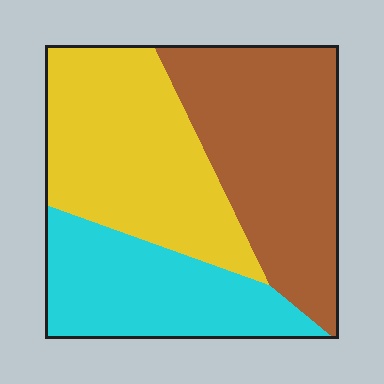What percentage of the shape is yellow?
Yellow takes up about three eighths (3/8) of the shape.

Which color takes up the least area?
Cyan, at roughly 25%.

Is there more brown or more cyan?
Brown.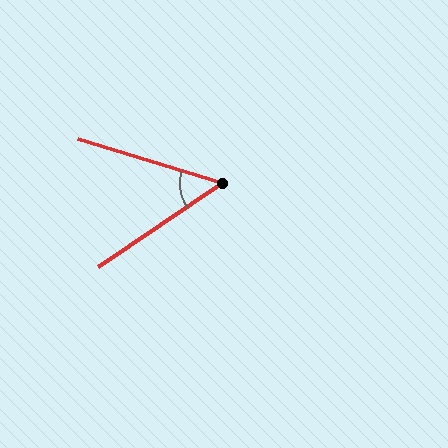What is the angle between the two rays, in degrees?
Approximately 51 degrees.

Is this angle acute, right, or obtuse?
It is acute.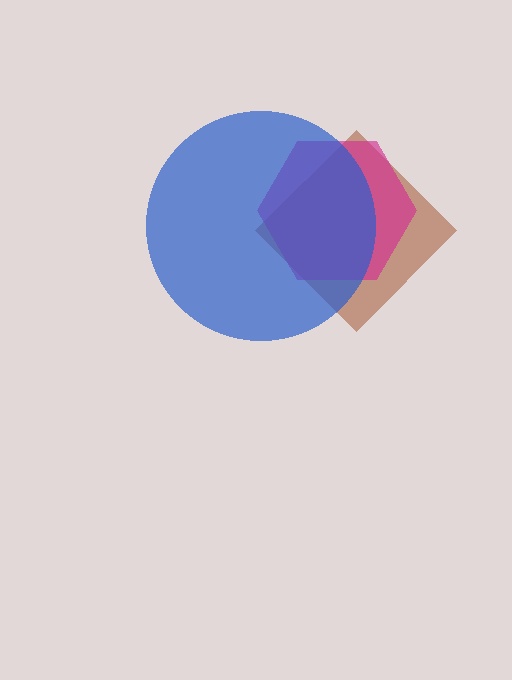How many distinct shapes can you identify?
There are 3 distinct shapes: a brown diamond, a magenta hexagon, a blue circle.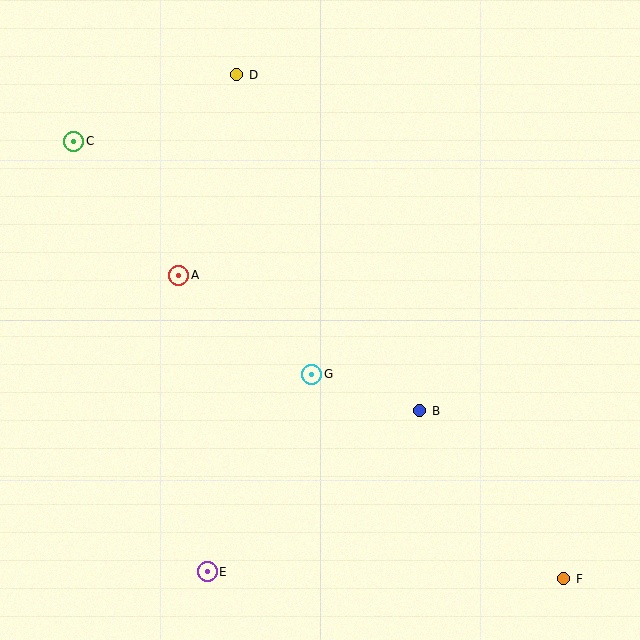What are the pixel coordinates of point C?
Point C is at (74, 141).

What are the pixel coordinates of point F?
Point F is at (564, 579).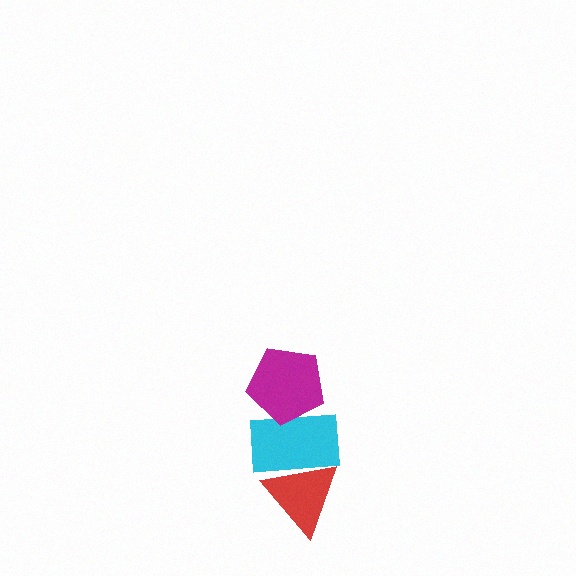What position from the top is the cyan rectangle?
The cyan rectangle is 2nd from the top.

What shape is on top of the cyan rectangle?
The magenta pentagon is on top of the cyan rectangle.